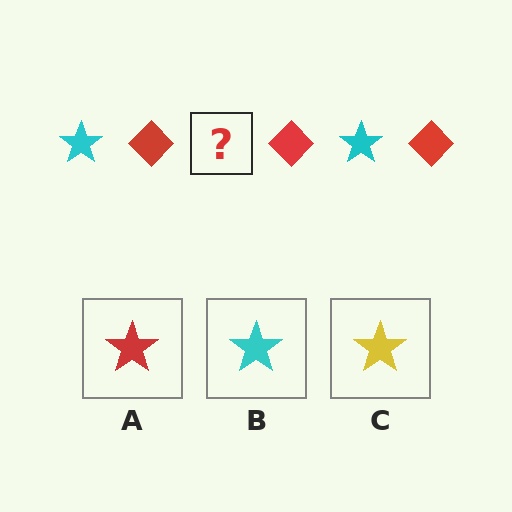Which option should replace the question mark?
Option B.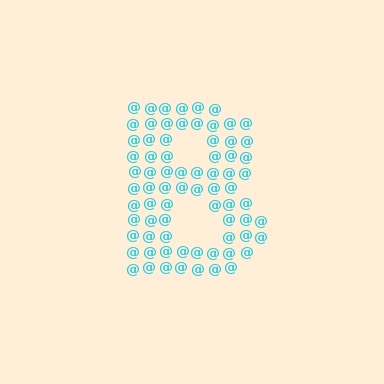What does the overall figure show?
The overall figure shows the letter B.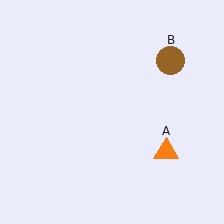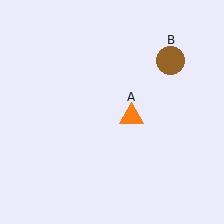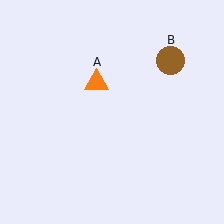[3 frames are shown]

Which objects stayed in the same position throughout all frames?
Brown circle (object B) remained stationary.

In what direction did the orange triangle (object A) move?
The orange triangle (object A) moved up and to the left.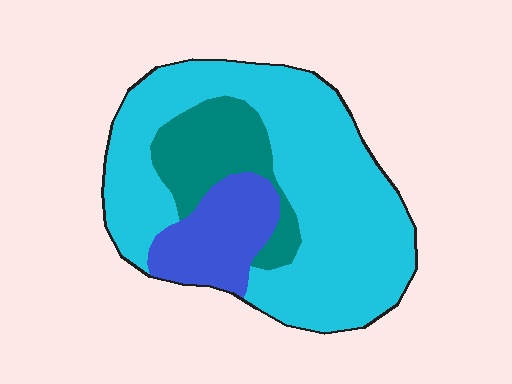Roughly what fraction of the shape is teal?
Teal takes up between a sixth and a third of the shape.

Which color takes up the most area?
Cyan, at roughly 65%.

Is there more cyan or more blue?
Cyan.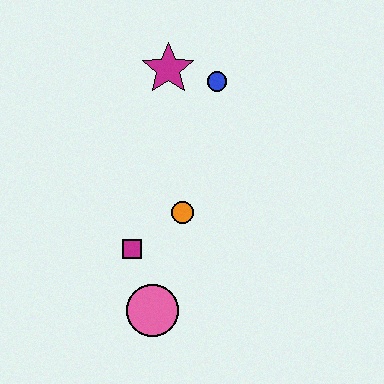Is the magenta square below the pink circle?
No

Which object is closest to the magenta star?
The blue circle is closest to the magenta star.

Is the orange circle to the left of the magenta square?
No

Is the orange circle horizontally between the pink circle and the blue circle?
Yes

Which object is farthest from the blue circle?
The pink circle is farthest from the blue circle.